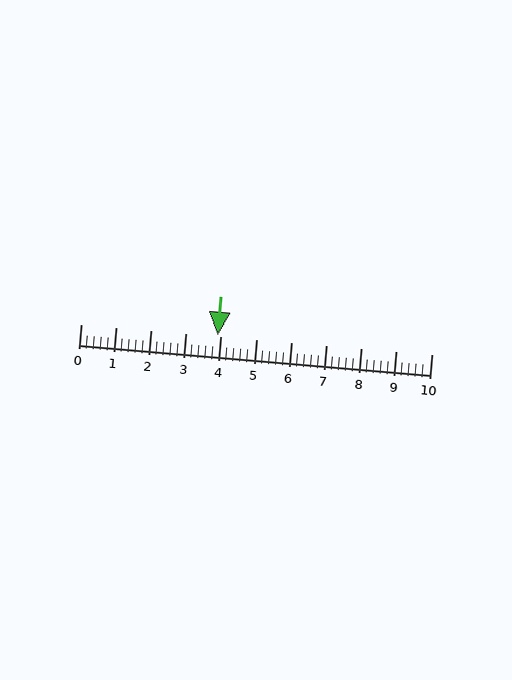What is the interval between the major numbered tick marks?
The major tick marks are spaced 1 units apart.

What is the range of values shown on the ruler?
The ruler shows values from 0 to 10.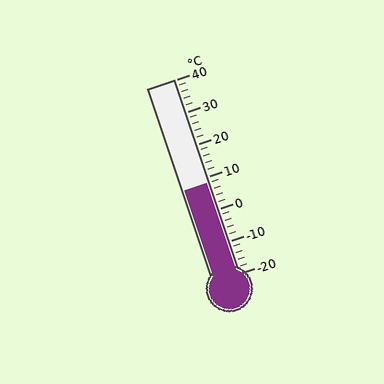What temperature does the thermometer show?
The thermometer shows approximately 8°C.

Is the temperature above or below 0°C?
The temperature is above 0°C.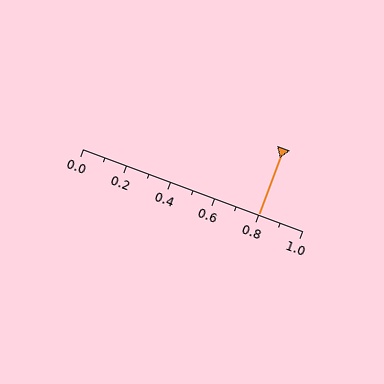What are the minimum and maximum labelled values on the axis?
The axis runs from 0.0 to 1.0.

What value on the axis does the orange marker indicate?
The marker indicates approximately 0.8.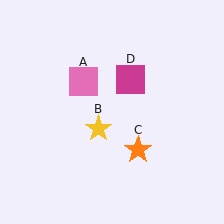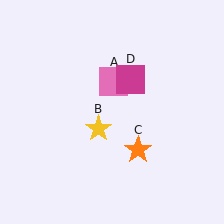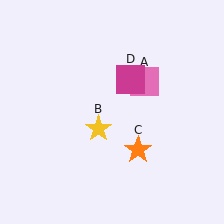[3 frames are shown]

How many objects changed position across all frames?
1 object changed position: pink square (object A).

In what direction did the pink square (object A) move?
The pink square (object A) moved right.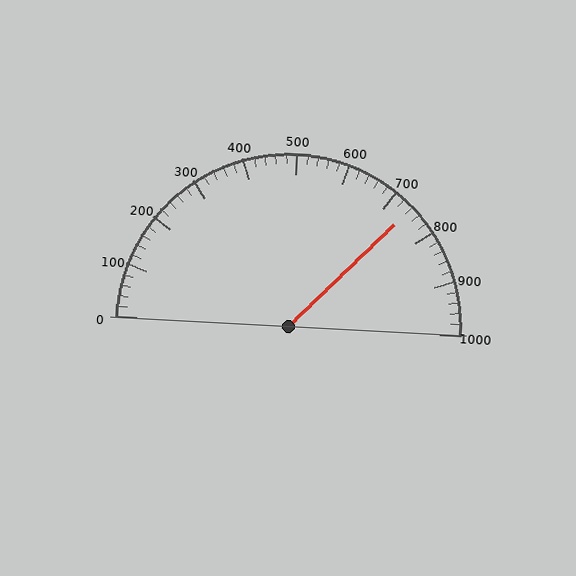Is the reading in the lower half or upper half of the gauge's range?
The reading is in the upper half of the range (0 to 1000).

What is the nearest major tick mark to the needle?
The nearest major tick mark is 700.